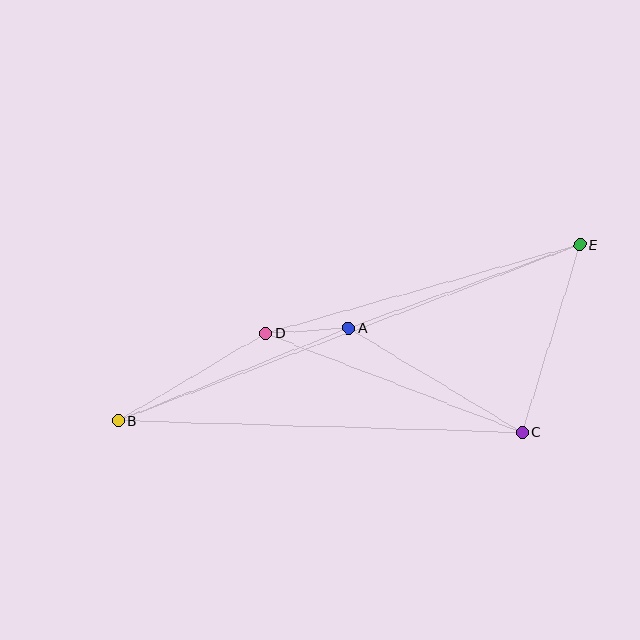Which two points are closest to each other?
Points A and D are closest to each other.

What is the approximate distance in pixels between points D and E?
The distance between D and E is approximately 327 pixels.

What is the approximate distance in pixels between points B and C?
The distance between B and C is approximately 404 pixels.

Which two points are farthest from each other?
Points B and E are farthest from each other.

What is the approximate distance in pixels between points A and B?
The distance between A and B is approximately 248 pixels.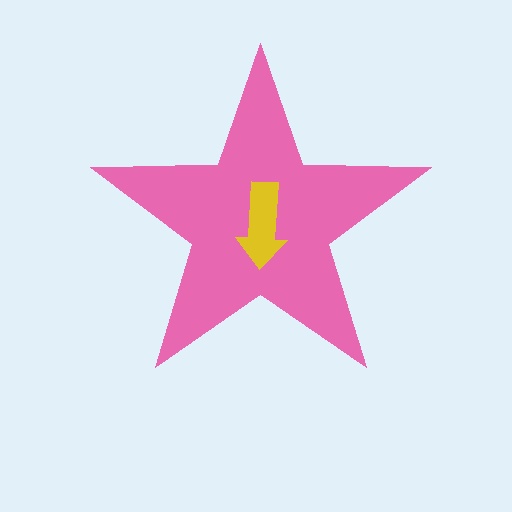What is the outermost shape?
The pink star.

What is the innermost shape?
The yellow arrow.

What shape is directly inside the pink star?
The yellow arrow.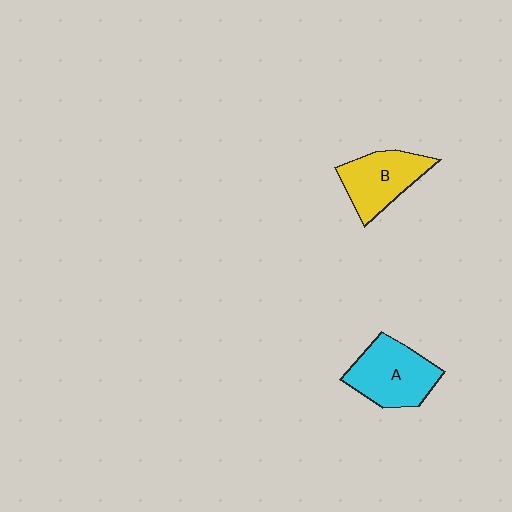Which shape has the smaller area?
Shape B (yellow).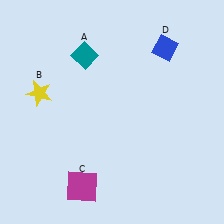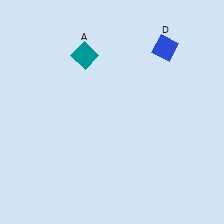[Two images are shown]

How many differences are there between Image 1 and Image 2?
There are 2 differences between the two images.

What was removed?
The magenta square (C), the yellow star (B) were removed in Image 2.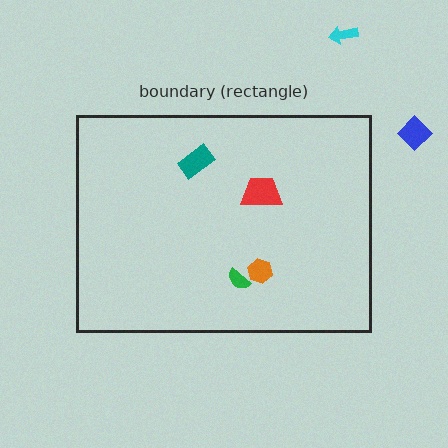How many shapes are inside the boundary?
4 inside, 2 outside.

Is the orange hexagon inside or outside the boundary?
Inside.